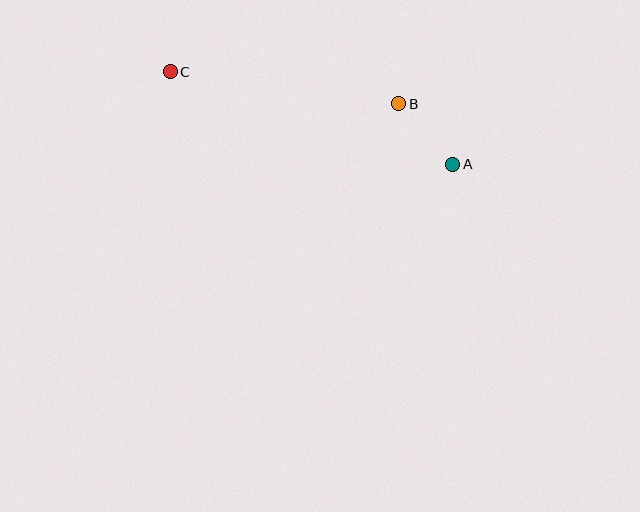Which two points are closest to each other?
Points A and B are closest to each other.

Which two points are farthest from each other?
Points A and C are farthest from each other.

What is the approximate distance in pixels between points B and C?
The distance between B and C is approximately 231 pixels.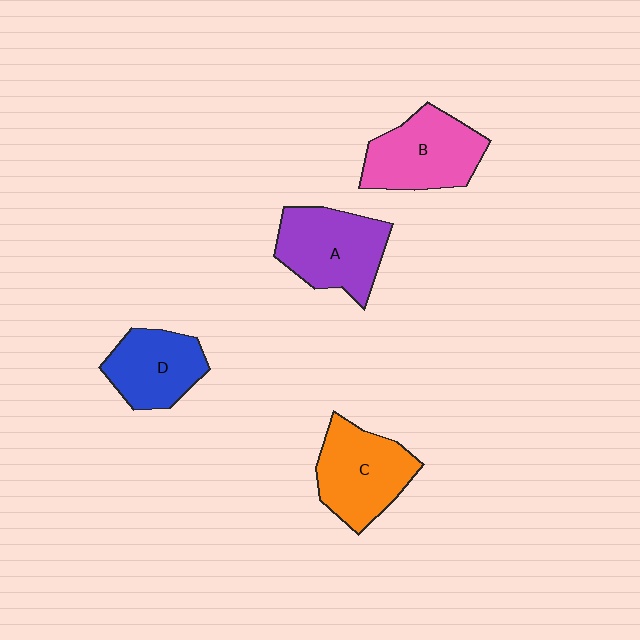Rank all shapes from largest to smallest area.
From largest to smallest: A (purple), B (pink), C (orange), D (blue).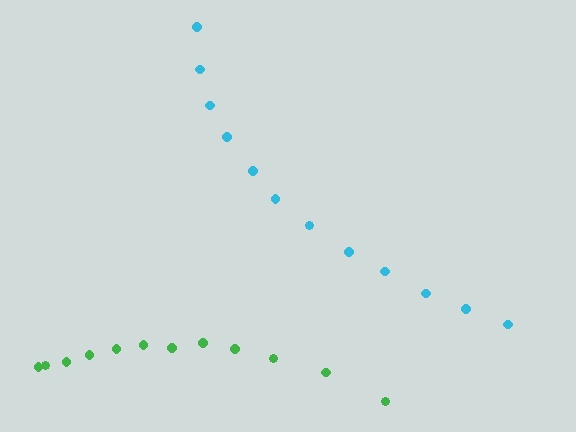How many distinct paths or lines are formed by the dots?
There are 2 distinct paths.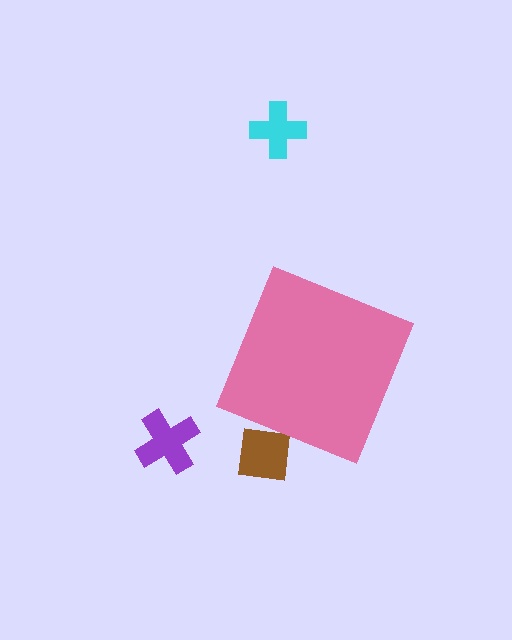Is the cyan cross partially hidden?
No, the cyan cross is fully visible.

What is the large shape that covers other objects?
A pink diamond.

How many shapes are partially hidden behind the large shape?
1 shape is partially hidden.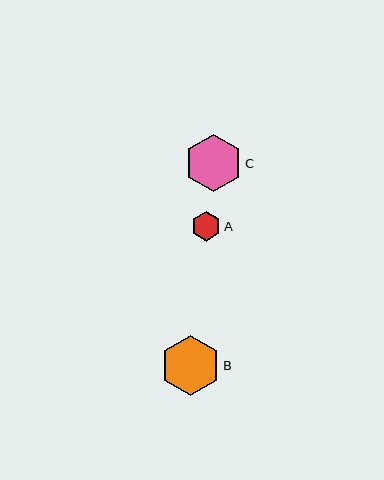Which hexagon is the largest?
Hexagon B is the largest with a size of approximately 60 pixels.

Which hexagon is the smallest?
Hexagon A is the smallest with a size of approximately 30 pixels.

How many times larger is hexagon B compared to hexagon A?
Hexagon B is approximately 2.0 times the size of hexagon A.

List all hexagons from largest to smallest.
From largest to smallest: B, C, A.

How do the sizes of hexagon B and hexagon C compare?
Hexagon B and hexagon C are approximately the same size.